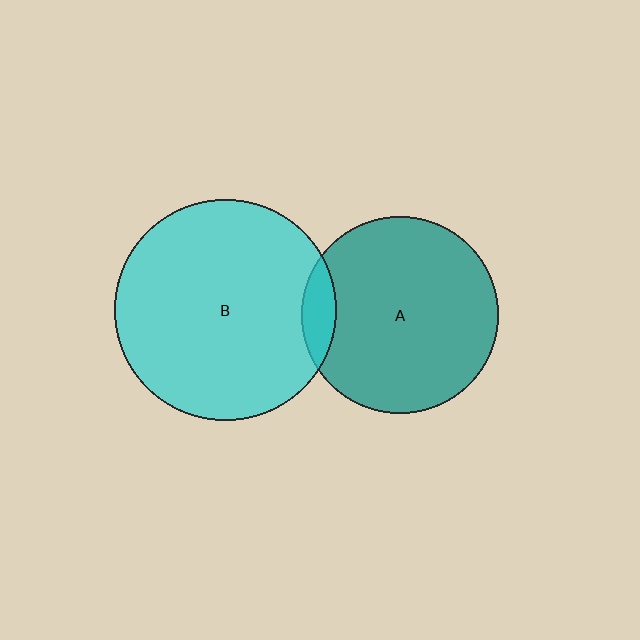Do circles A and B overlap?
Yes.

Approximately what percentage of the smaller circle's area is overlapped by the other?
Approximately 10%.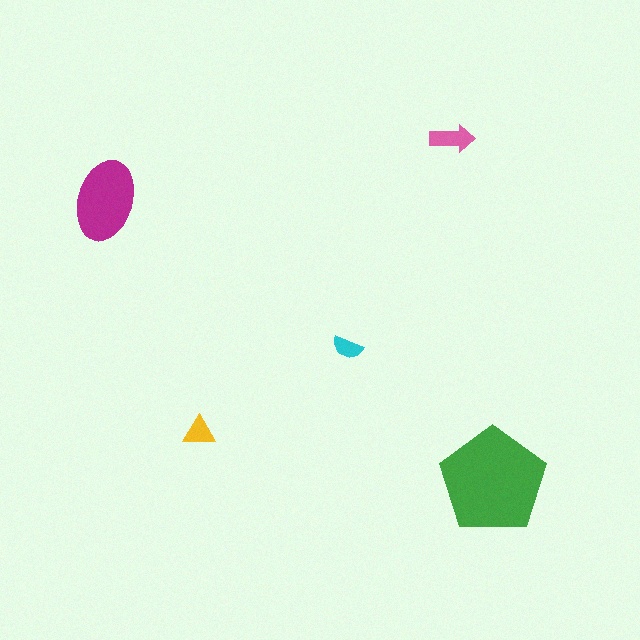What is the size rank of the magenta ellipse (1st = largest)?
2nd.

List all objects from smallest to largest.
The cyan semicircle, the yellow triangle, the pink arrow, the magenta ellipse, the green pentagon.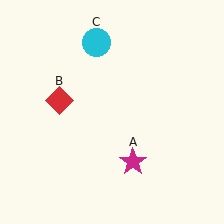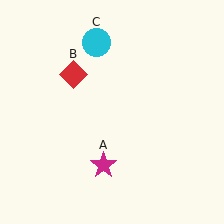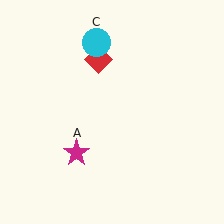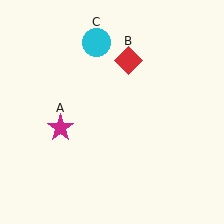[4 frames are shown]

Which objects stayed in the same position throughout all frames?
Cyan circle (object C) remained stationary.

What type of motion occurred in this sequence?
The magenta star (object A), red diamond (object B) rotated clockwise around the center of the scene.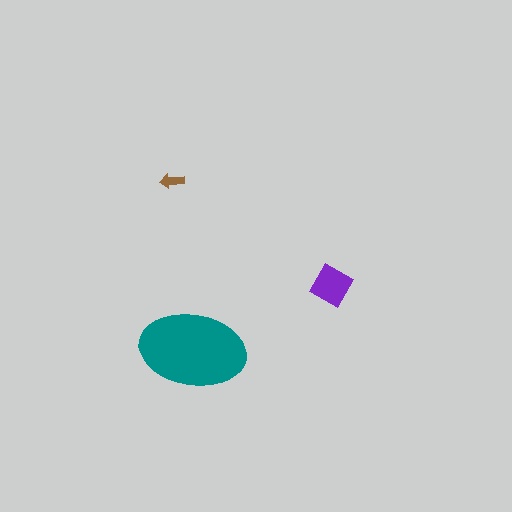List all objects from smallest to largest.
The brown arrow, the purple square, the teal ellipse.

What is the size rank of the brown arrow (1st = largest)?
3rd.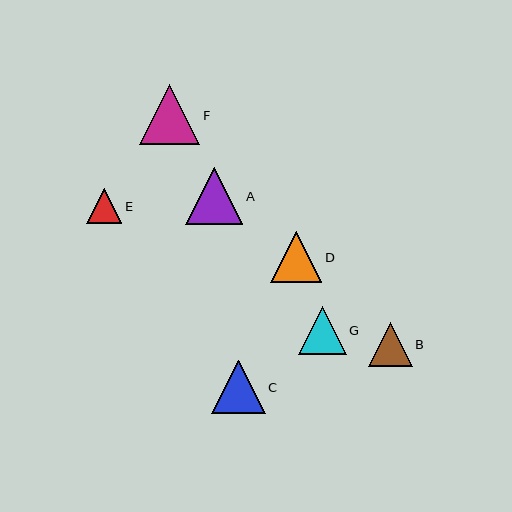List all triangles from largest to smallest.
From largest to smallest: F, A, C, D, G, B, E.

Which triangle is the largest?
Triangle F is the largest with a size of approximately 60 pixels.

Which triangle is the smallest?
Triangle E is the smallest with a size of approximately 35 pixels.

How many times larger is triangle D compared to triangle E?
Triangle D is approximately 1.4 times the size of triangle E.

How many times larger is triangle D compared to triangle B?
Triangle D is approximately 1.2 times the size of triangle B.